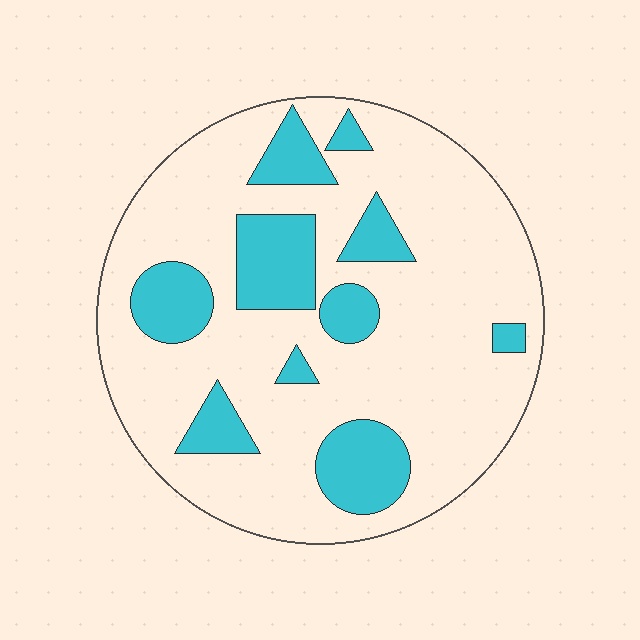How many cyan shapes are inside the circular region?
10.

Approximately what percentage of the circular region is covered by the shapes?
Approximately 25%.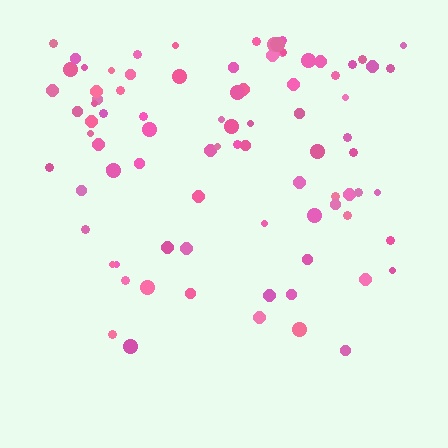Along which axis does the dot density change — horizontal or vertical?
Vertical.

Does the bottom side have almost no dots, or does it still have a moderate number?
Still a moderate number, just noticeably fewer than the top.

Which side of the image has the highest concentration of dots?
The top.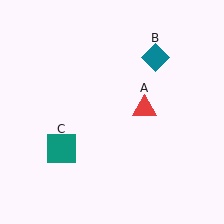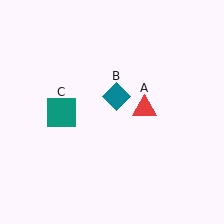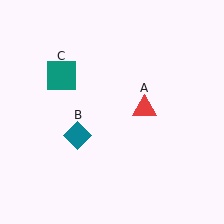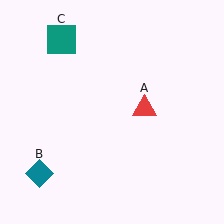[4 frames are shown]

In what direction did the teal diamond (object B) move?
The teal diamond (object B) moved down and to the left.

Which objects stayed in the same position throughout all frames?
Red triangle (object A) remained stationary.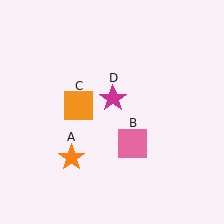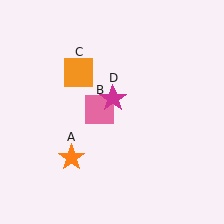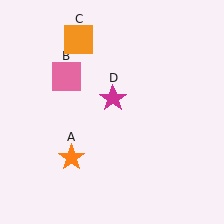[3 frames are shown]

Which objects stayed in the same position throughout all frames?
Orange star (object A) and magenta star (object D) remained stationary.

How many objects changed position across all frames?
2 objects changed position: pink square (object B), orange square (object C).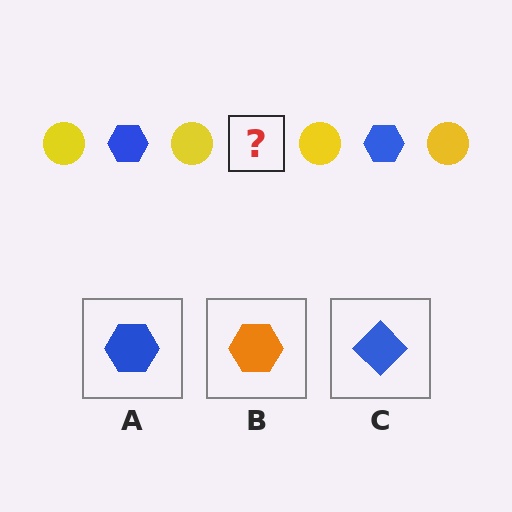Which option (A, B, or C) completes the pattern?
A.